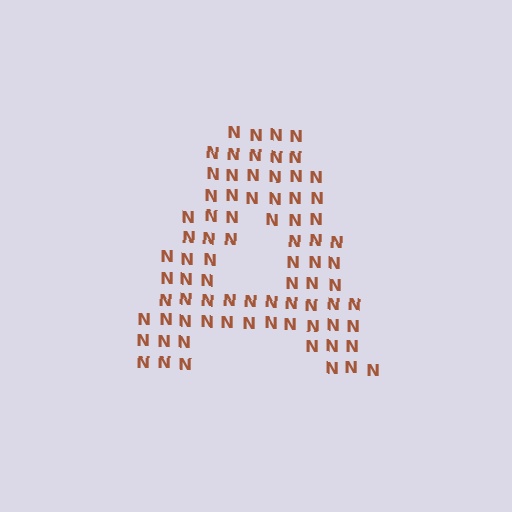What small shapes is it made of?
It is made of small letter N's.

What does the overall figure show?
The overall figure shows the letter A.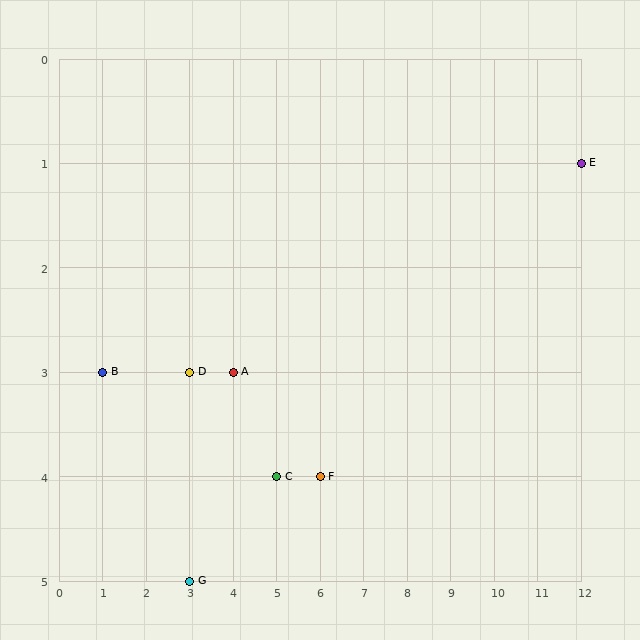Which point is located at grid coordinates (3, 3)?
Point D is at (3, 3).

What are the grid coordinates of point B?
Point B is at grid coordinates (1, 3).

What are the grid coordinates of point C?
Point C is at grid coordinates (5, 4).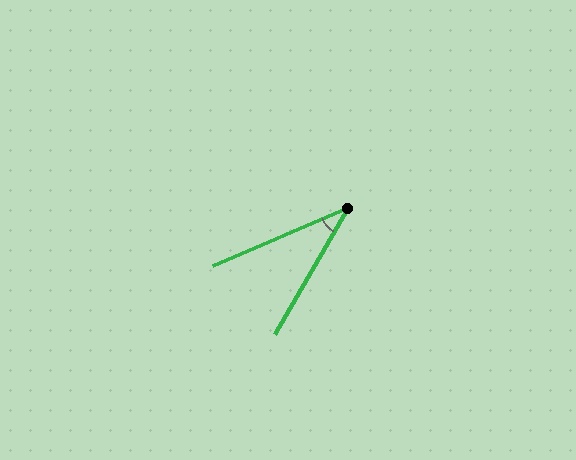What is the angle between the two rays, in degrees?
Approximately 37 degrees.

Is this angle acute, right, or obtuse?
It is acute.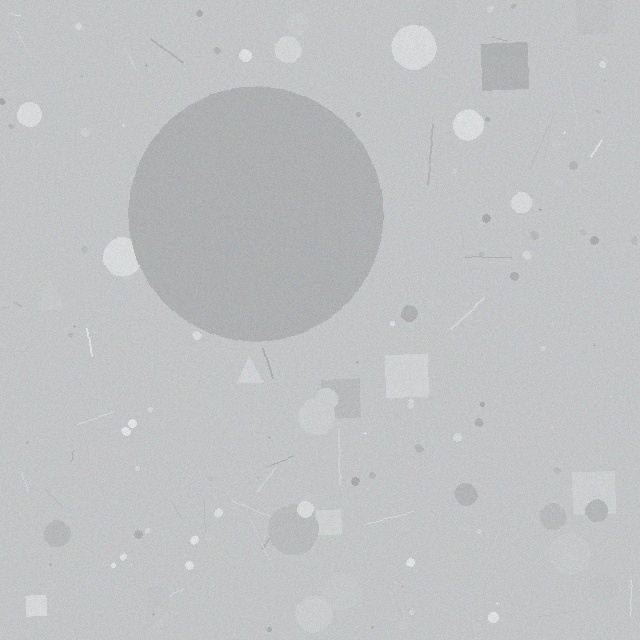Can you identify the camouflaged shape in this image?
The camouflaged shape is a circle.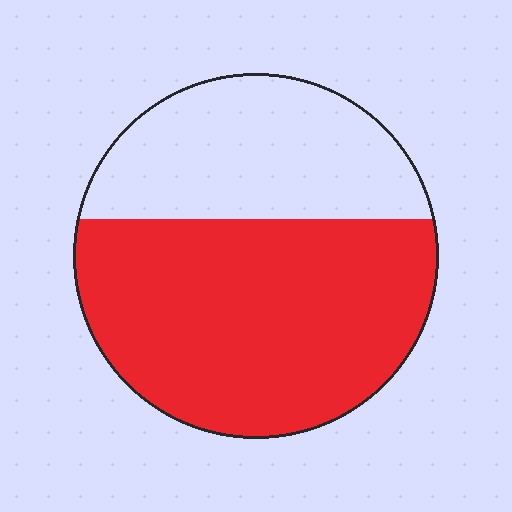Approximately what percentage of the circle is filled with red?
Approximately 65%.